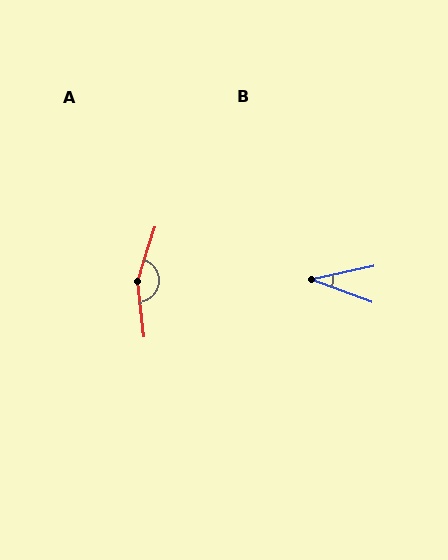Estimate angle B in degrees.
Approximately 32 degrees.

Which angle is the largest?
A, at approximately 156 degrees.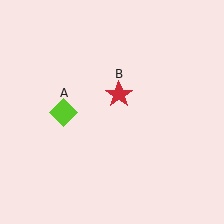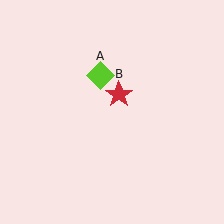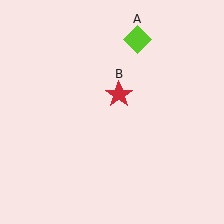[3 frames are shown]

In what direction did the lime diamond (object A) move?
The lime diamond (object A) moved up and to the right.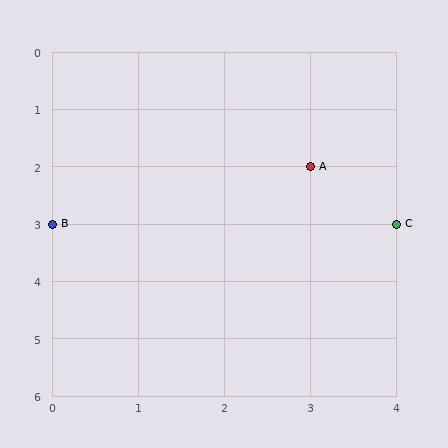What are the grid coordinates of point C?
Point C is at grid coordinates (4, 3).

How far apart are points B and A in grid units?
Points B and A are 3 columns and 1 row apart (about 3.2 grid units diagonally).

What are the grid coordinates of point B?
Point B is at grid coordinates (0, 3).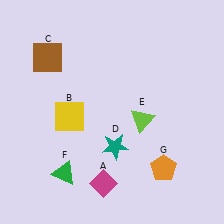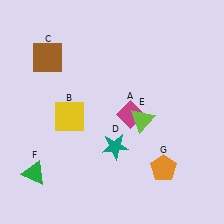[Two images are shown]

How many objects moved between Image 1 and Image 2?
2 objects moved between the two images.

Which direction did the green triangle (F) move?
The green triangle (F) moved left.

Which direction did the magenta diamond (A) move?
The magenta diamond (A) moved up.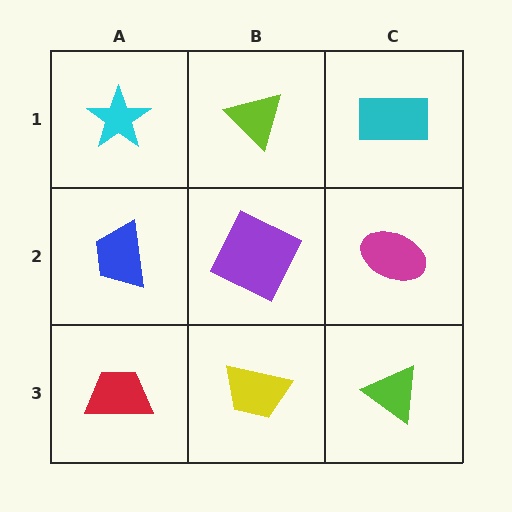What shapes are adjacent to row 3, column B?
A purple square (row 2, column B), a red trapezoid (row 3, column A), a lime triangle (row 3, column C).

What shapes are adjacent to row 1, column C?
A magenta ellipse (row 2, column C), a lime triangle (row 1, column B).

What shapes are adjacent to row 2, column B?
A lime triangle (row 1, column B), a yellow trapezoid (row 3, column B), a blue trapezoid (row 2, column A), a magenta ellipse (row 2, column C).